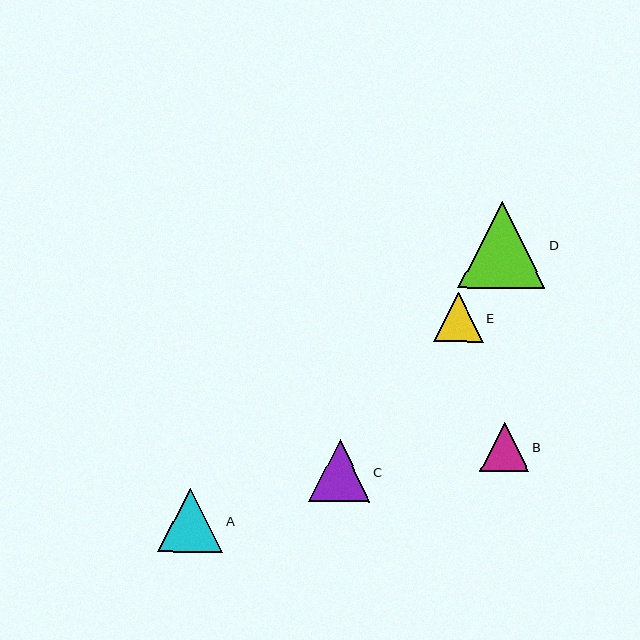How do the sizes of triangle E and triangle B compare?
Triangle E and triangle B are approximately the same size.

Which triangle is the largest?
Triangle D is the largest with a size of approximately 87 pixels.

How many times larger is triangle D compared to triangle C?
Triangle D is approximately 1.4 times the size of triangle C.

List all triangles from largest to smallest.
From largest to smallest: D, A, C, E, B.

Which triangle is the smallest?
Triangle B is the smallest with a size of approximately 49 pixels.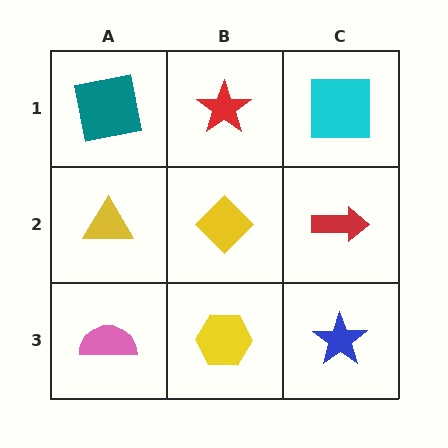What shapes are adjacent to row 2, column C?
A cyan square (row 1, column C), a blue star (row 3, column C), a yellow diamond (row 2, column B).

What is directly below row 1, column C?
A red arrow.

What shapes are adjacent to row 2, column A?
A teal square (row 1, column A), a pink semicircle (row 3, column A), a yellow diamond (row 2, column B).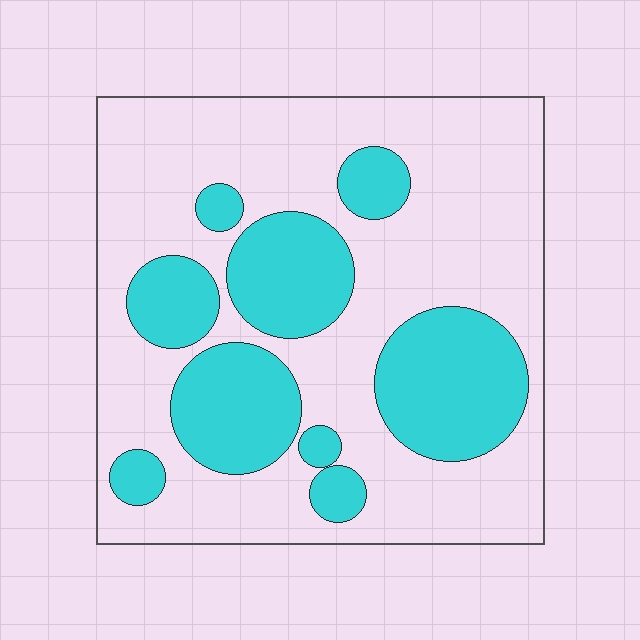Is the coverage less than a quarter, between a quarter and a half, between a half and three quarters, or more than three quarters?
Between a quarter and a half.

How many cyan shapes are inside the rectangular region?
9.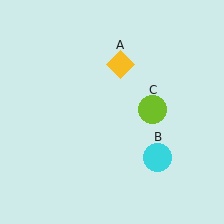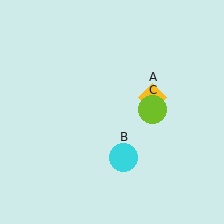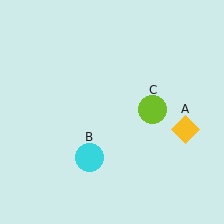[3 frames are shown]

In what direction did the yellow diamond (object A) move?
The yellow diamond (object A) moved down and to the right.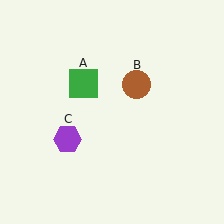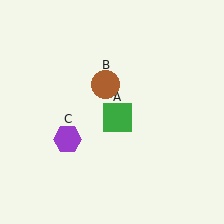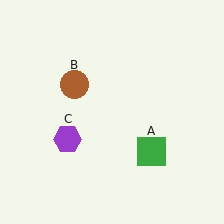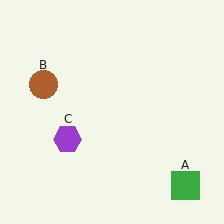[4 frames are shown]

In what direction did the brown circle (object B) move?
The brown circle (object B) moved left.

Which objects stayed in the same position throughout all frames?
Purple hexagon (object C) remained stationary.